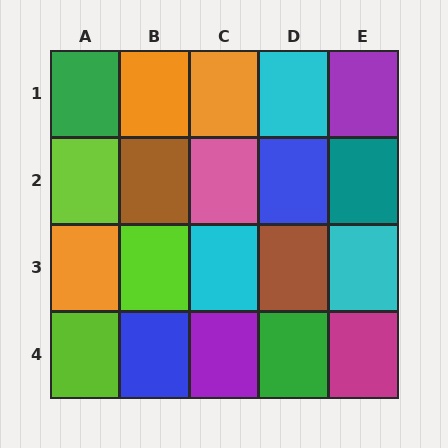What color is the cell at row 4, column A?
Lime.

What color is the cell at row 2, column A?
Lime.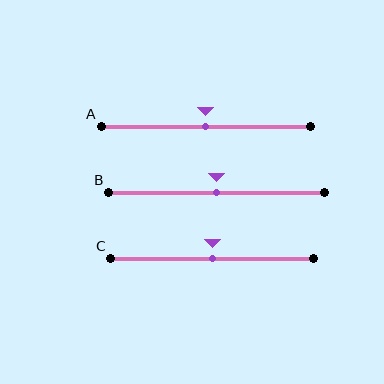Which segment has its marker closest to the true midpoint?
Segment A has its marker closest to the true midpoint.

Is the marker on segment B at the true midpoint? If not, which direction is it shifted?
Yes, the marker on segment B is at the true midpoint.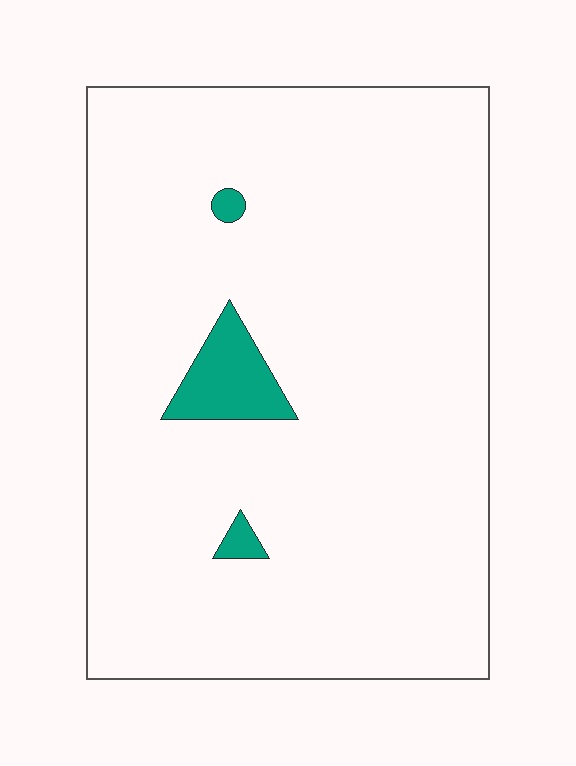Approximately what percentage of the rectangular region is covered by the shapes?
Approximately 5%.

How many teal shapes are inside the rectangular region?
3.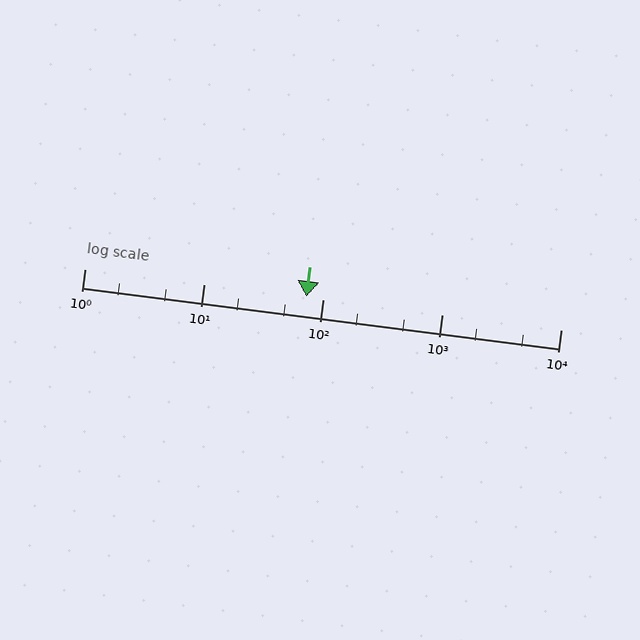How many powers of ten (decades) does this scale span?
The scale spans 4 decades, from 1 to 10000.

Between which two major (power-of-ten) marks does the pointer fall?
The pointer is between 10 and 100.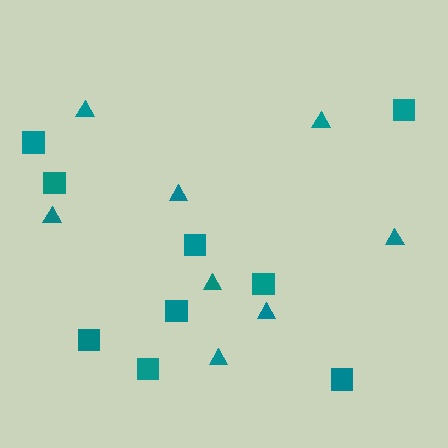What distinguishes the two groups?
There are 2 groups: one group of squares (9) and one group of triangles (8).